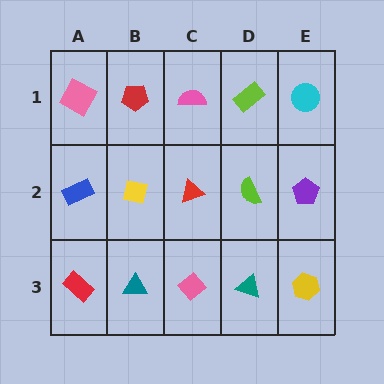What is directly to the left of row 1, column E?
A lime rectangle.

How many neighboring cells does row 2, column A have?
3.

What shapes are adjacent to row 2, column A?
A pink square (row 1, column A), a red rectangle (row 3, column A), a yellow square (row 2, column B).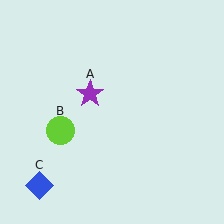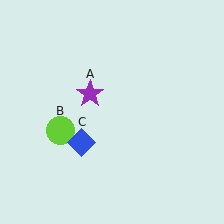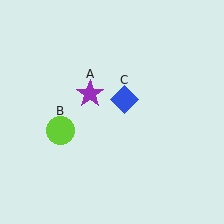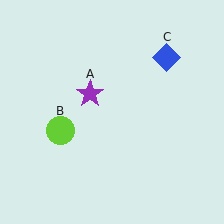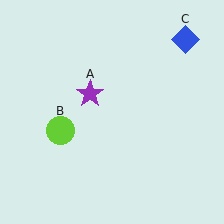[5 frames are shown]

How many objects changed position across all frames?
1 object changed position: blue diamond (object C).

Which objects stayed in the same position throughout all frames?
Purple star (object A) and lime circle (object B) remained stationary.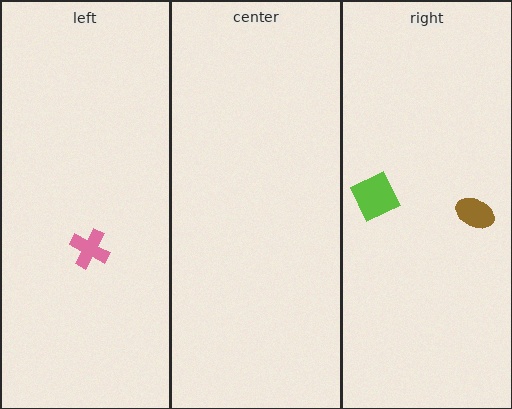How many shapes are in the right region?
2.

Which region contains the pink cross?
The left region.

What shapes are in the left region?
The pink cross.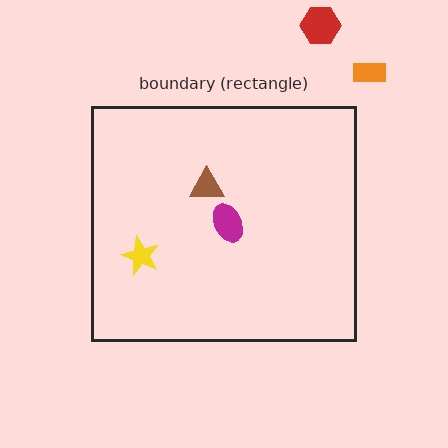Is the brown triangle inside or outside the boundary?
Inside.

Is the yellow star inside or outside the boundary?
Inside.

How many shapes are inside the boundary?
3 inside, 2 outside.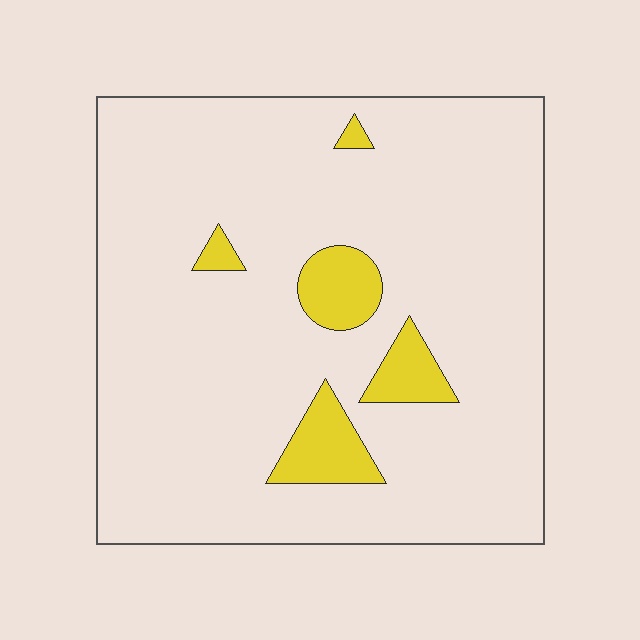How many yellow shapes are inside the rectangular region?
5.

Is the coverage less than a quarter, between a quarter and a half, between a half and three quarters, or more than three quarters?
Less than a quarter.